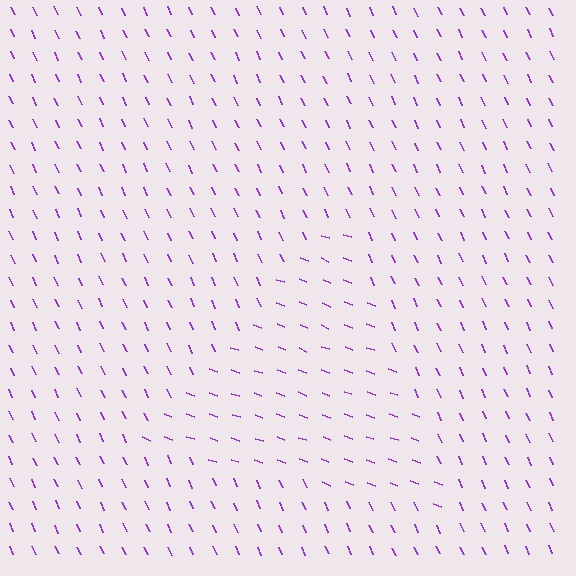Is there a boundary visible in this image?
Yes, there is a texture boundary formed by a change in line orientation.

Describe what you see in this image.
The image is filled with small purple line segments. A triangle region in the image has lines oriented differently from the surrounding lines, creating a visible texture boundary.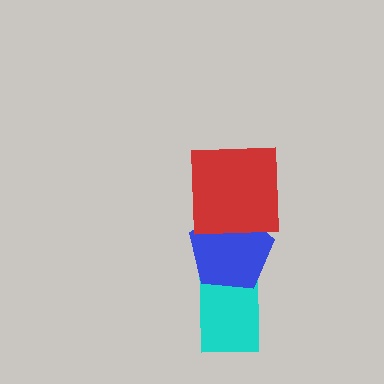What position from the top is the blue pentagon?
The blue pentagon is 2nd from the top.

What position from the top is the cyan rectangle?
The cyan rectangle is 3rd from the top.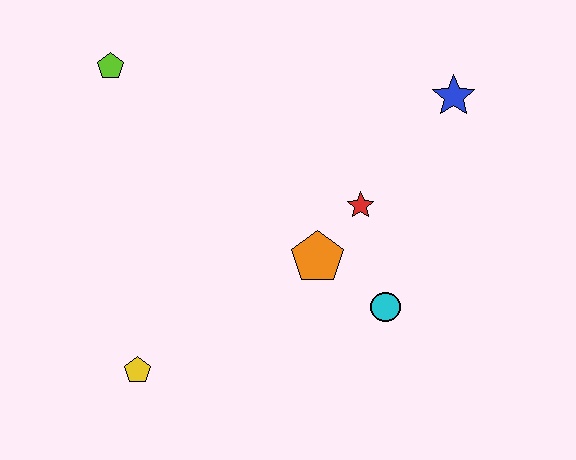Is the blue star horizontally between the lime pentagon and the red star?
No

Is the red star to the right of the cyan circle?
No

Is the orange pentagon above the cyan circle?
Yes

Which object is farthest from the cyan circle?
The lime pentagon is farthest from the cyan circle.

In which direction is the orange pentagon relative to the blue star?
The orange pentagon is below the blue star.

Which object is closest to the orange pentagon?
The red star is closest to the orange pentagon.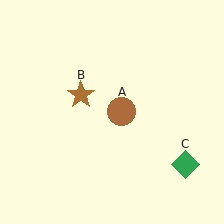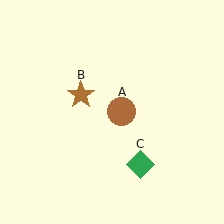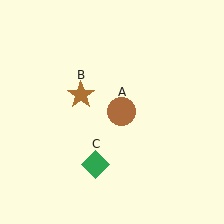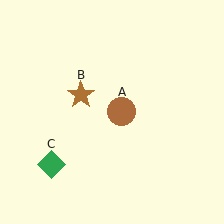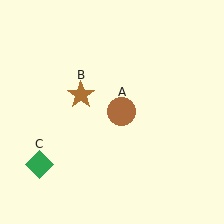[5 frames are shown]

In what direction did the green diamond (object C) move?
The green diamond (object C) moved left.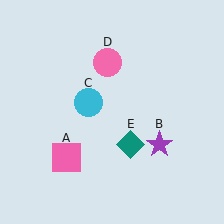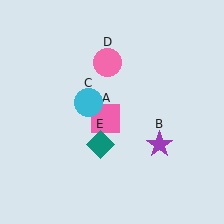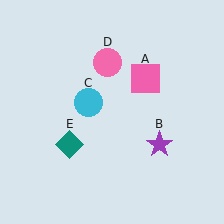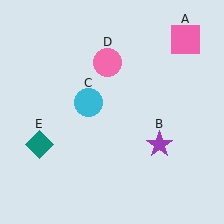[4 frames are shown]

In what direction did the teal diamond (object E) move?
The teal diamond (object E) moved left.